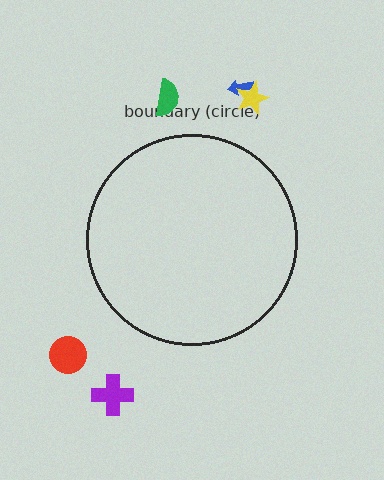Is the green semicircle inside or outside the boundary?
Outside.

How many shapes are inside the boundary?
0 inside, 5 outside.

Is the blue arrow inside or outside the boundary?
Outside.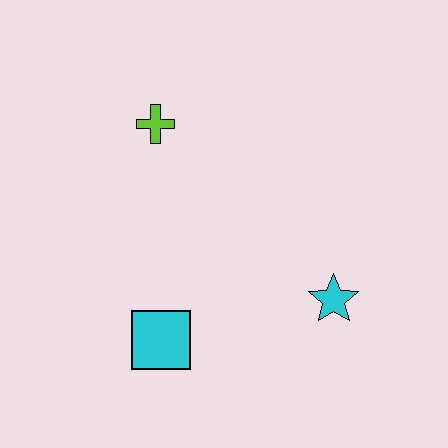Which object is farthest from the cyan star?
The lime cross is farthest from the cyan star.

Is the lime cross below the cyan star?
No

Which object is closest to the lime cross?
The cyan square is closest to the lime cross.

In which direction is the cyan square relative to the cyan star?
The cyan square is to the left of the cyan star.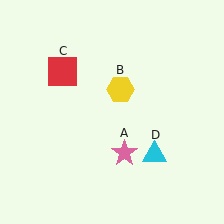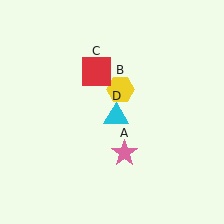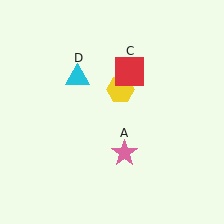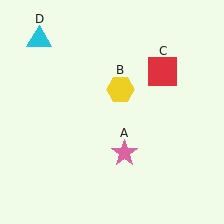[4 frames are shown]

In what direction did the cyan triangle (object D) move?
The cyan triangle (object D) moved up and to the left.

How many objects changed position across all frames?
2 objects changed position: red square (object C), cyan triangle (object D).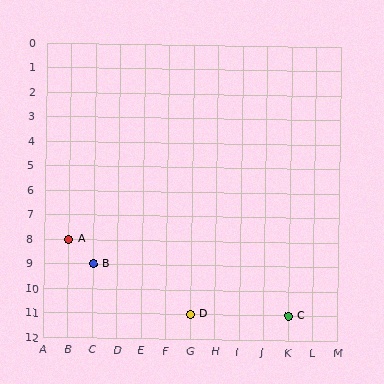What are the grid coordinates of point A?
Point A is at grid coordinates (B, 8).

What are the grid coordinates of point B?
Point B is at grid coordinates (C, 9).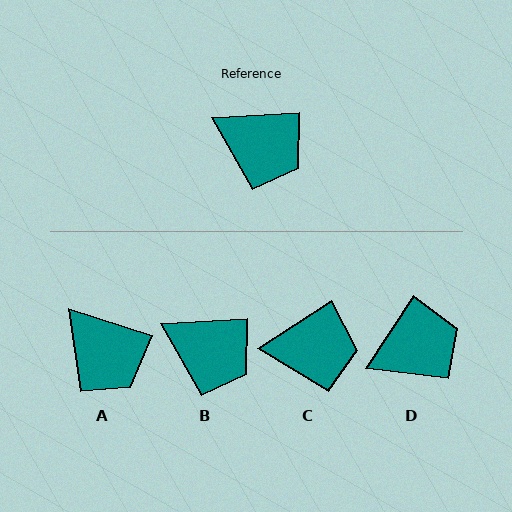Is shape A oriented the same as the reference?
No, it is off by about 21 degrees.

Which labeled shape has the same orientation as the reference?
B.